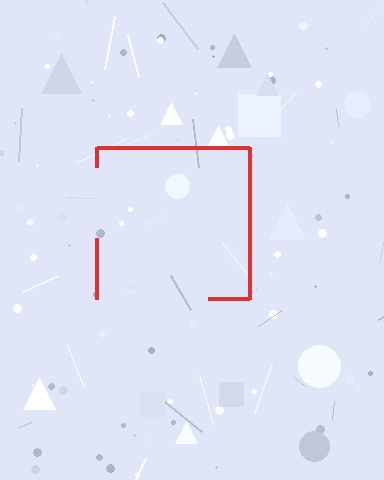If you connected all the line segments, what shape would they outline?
They would outline a square.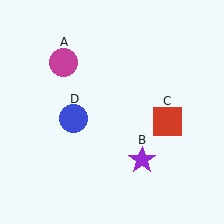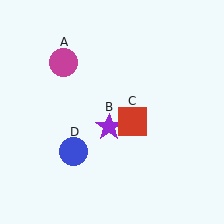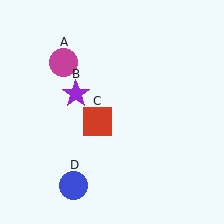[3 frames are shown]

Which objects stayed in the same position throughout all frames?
Magenta circle (object A) remained stationary.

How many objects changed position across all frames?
3 objects changed position: purple star (object B), red square (object C), blue circle (object D).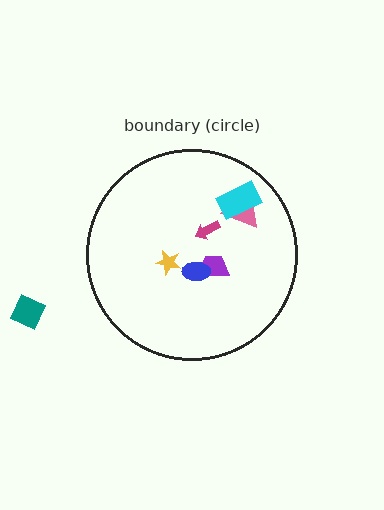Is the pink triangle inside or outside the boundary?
Inside.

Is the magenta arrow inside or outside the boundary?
Inside.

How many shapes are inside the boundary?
6 inside, 1 outside.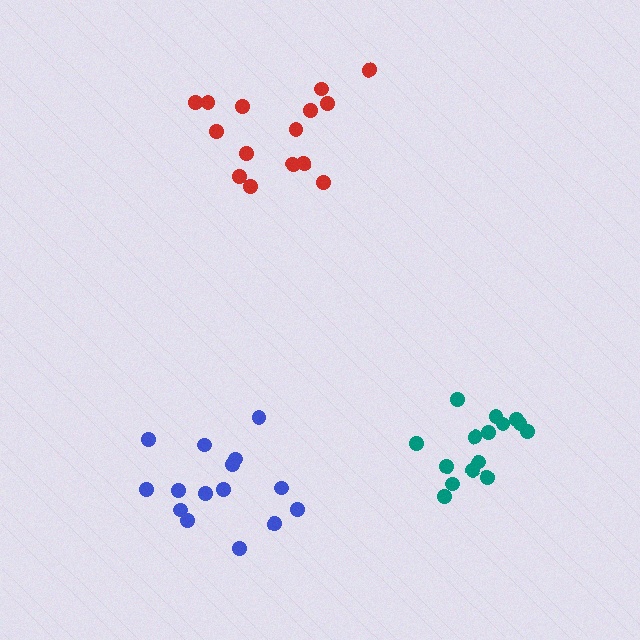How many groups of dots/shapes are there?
There are 3 groups.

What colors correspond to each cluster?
The clusters are colored: teal, red, blue.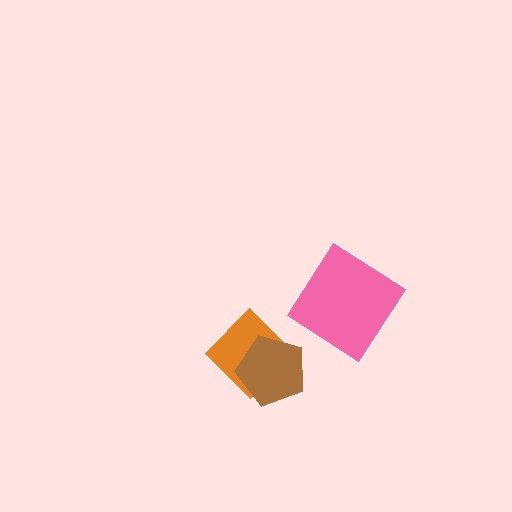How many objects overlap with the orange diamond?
1 object overlaps with the orange diamond.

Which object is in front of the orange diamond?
The brown pentagon is in front of the orange diamond.